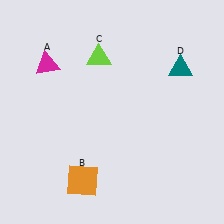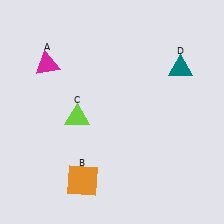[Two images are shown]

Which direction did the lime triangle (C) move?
The lime triangle (C) moved down.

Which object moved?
The lime triangle (C) moved down.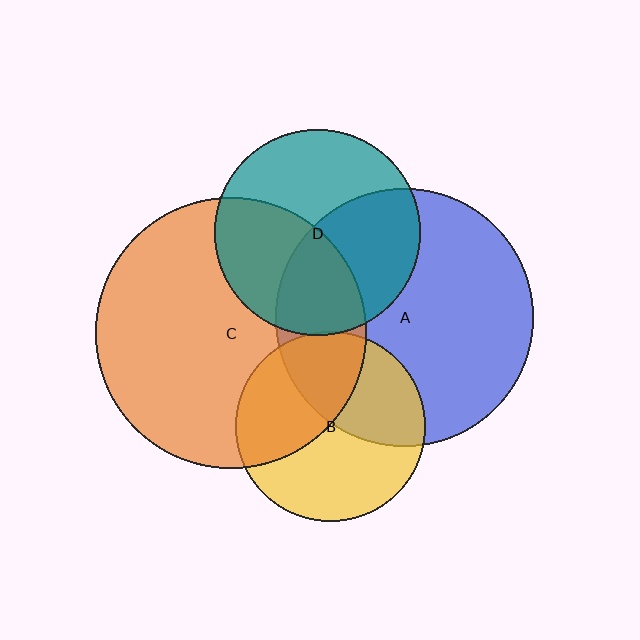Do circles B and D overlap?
Yes.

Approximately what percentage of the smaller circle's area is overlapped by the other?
Approximately 5%.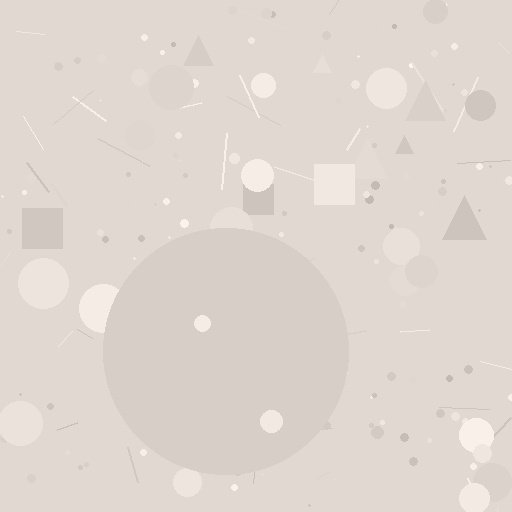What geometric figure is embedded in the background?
A circle is embedded in the background.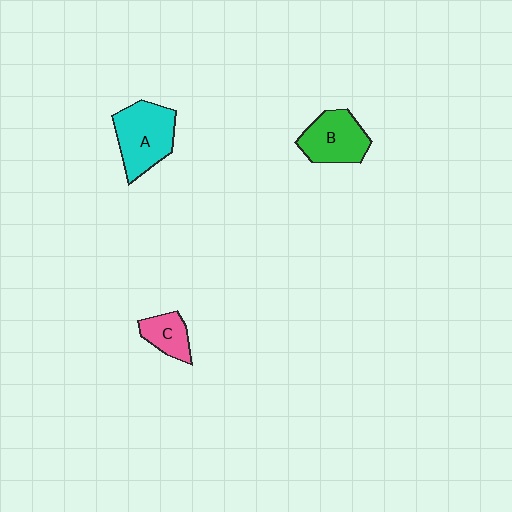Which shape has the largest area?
Shape A (cyan).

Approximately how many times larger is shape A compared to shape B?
Approximately 1.2 times.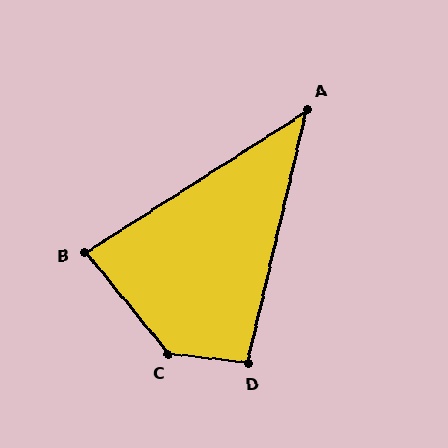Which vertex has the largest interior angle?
C, at approximately 136 degrees.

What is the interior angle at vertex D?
Approximately 96 degrees (obtuse).